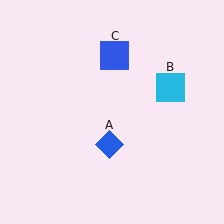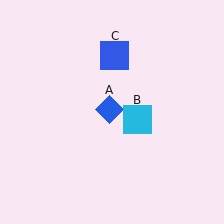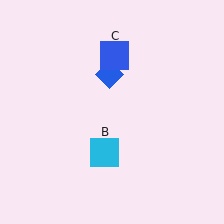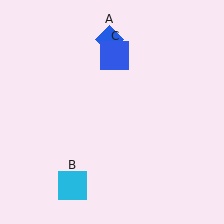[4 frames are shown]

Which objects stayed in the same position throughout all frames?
Blue square (object C) remained stationary.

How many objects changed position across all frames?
2 objects changed position: blue diamond (object A), cyan square (object B).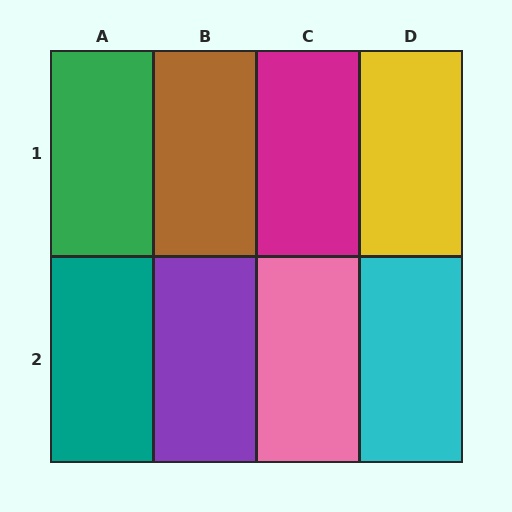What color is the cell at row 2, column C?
Pink.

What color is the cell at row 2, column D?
Cyan.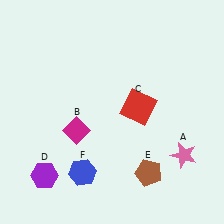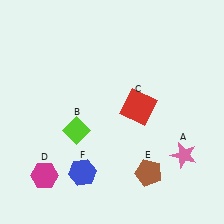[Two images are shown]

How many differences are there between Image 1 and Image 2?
There are 2 differences between the two images.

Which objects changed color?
B changed from magenta to lime. D changed from purple to magenta.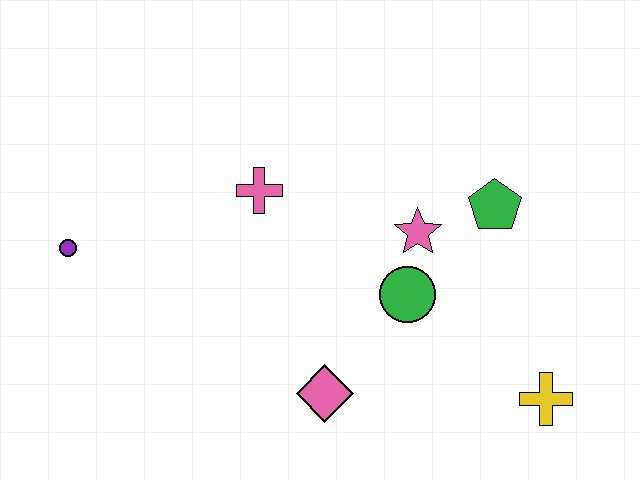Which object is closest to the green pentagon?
The pink star is closest to the green pentagon.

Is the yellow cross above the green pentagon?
No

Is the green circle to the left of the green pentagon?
Yes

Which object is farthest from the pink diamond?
The purple circle is farthest from the pink diamond.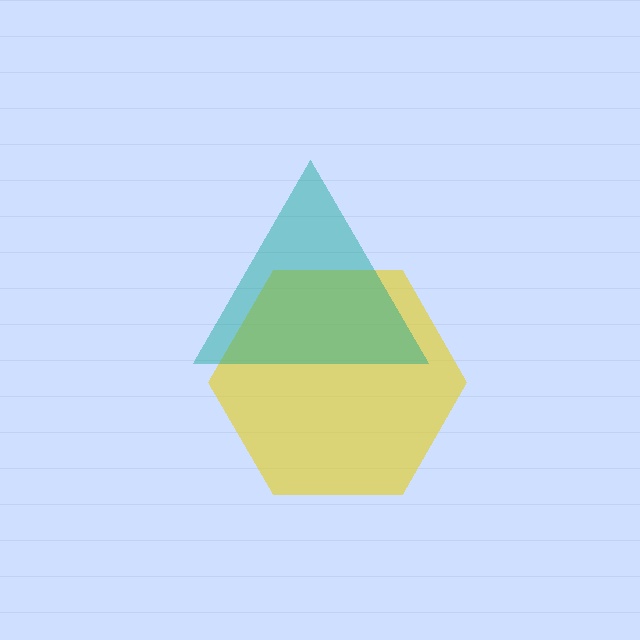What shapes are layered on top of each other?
The layered shapes are: a yellow hexagon, a teal triangle.